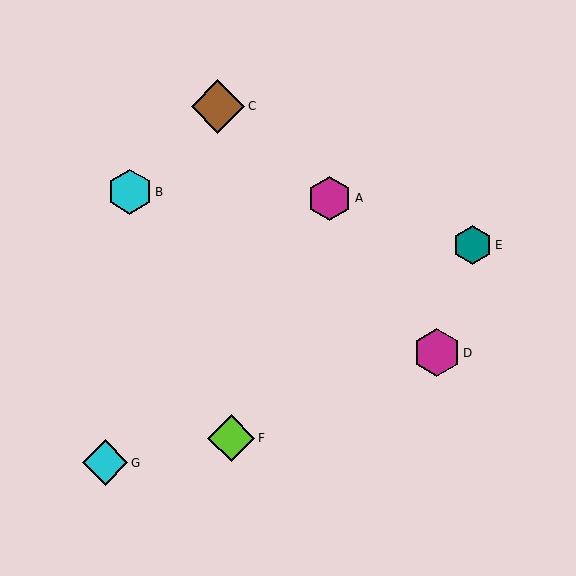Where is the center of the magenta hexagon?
The center of the magenta hexagon is at (330, 198).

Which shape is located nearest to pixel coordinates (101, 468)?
The cyan diamond (labeled G) at (105, 463) is nearest to that location.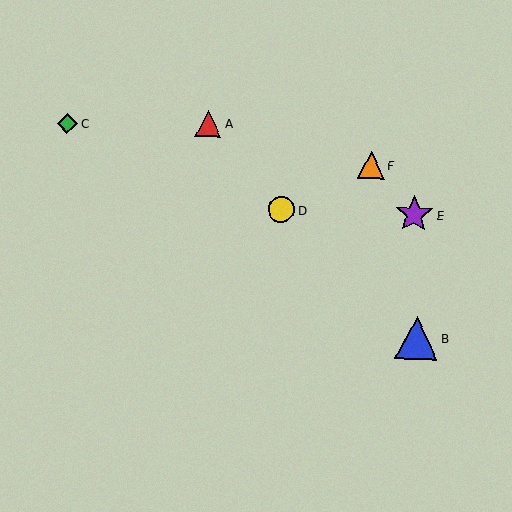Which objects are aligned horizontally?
Objects D, E are aligned horizontally.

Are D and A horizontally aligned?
No, D is at y≈209 and A is at y≈123.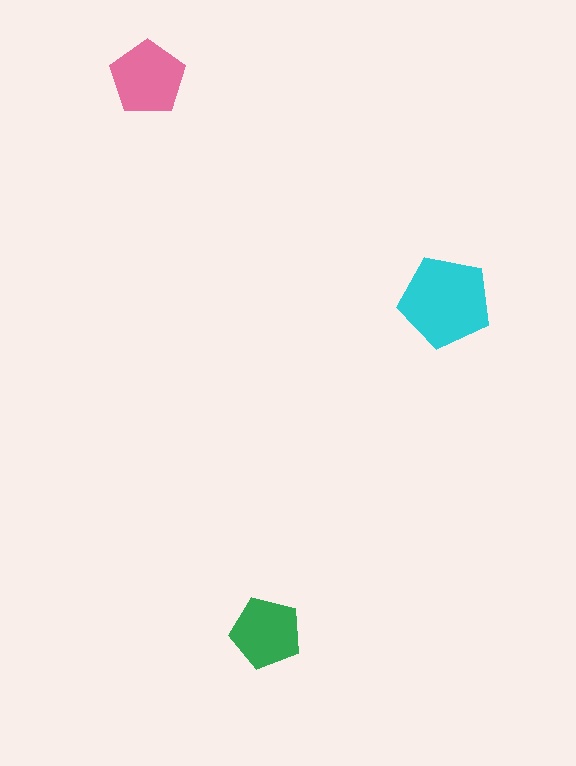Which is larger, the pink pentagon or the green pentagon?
The pink one.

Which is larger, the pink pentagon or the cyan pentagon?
The cyan one.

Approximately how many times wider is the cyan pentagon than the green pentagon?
About 1.5 times wider.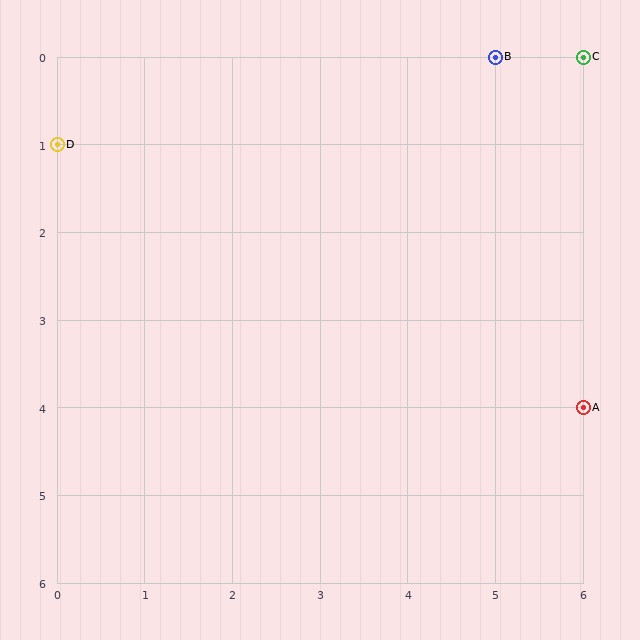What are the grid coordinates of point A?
Point A is at grid coordinates (6, 4).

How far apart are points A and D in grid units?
Points A and D are 6 columns and 3 rows apart (about 6.7 grid units diagonally).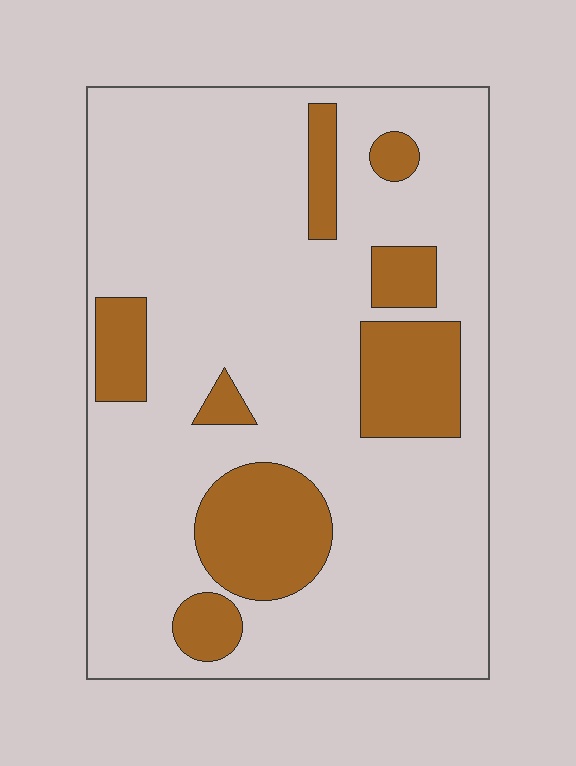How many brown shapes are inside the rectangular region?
8.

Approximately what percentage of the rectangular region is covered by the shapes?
Approximately 20%.